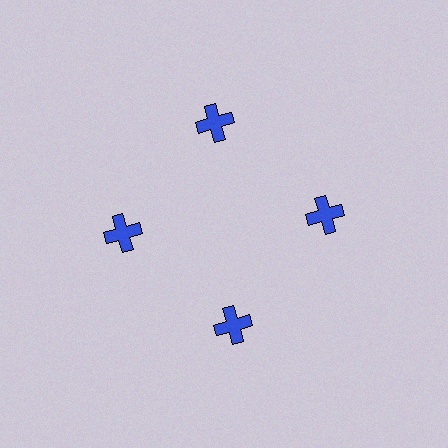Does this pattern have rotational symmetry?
Yes, this pattern has 4-fold rotational symmetry. It looks the same after rotating 90 degrees around the center.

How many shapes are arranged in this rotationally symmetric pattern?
There are 4 shapes, arranged in 4 groups of 1.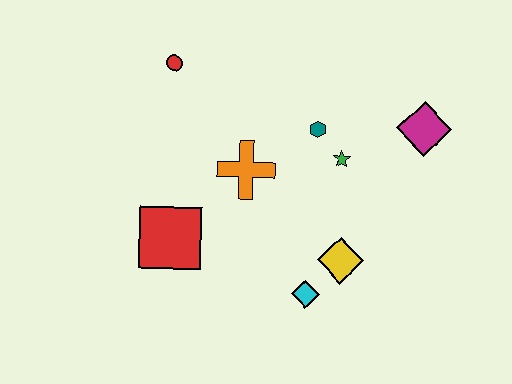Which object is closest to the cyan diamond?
The yellow diamond is closest to the cyan diamond.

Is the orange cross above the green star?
No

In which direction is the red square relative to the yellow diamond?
The red square is to the left of the yellow diamond.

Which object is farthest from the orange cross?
The magenta diamond is farthest from the orange cross.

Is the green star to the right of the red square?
Yes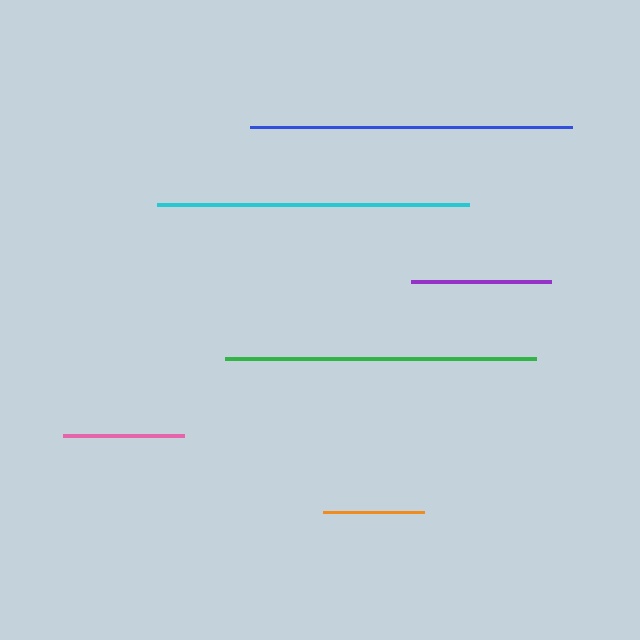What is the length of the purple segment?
The purple segment is approximately 140 pixels long.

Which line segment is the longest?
The blue line is the longest at approximately 322 pixels.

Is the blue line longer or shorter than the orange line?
The blue line is longer than the orange line.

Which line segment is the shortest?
The orange line is the shortest at approximately 102 pixels.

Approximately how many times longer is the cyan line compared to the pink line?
The cyan line is approximately 2.6 times the length of the pink line.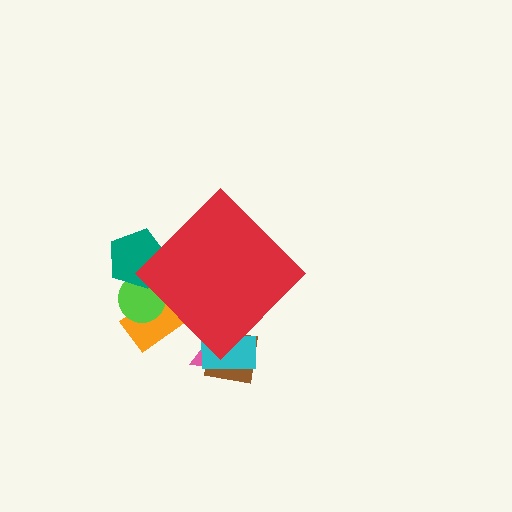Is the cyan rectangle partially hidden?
Yes, the cyan rectangle is partially hidden behind the red diamond.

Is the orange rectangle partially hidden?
Yes, the orange rectangle is partially hidden behind the red diamond.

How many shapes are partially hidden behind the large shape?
6 shapes are partially hidden.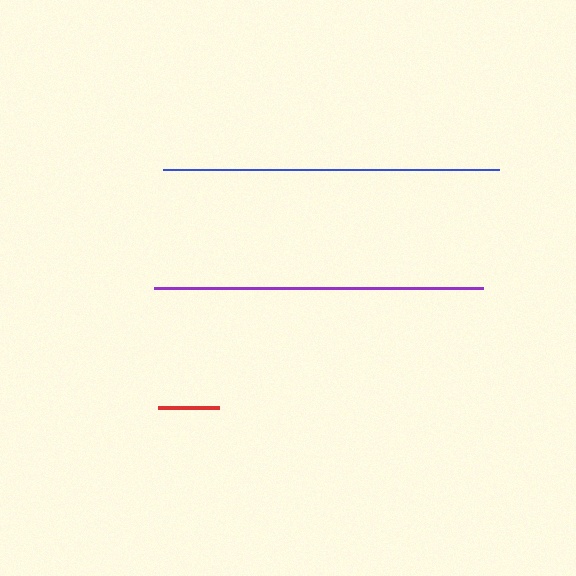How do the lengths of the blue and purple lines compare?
The blue and purple lines are approximately the same length.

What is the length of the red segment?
The red segment is approximately 62 pixels long.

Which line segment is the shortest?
The red line is the shortest at approximately 62 pixels.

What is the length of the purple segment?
The purple segment is approximately 330 pixels long.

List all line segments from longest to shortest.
From longest to shortest: blue, purple, red.